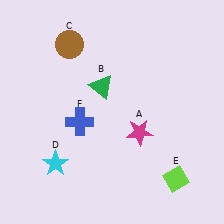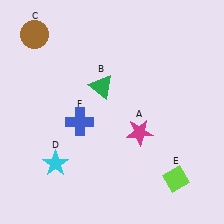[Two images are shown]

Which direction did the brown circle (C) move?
The brown circle (C) moved left.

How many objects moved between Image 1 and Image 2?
1 object moved between the two images.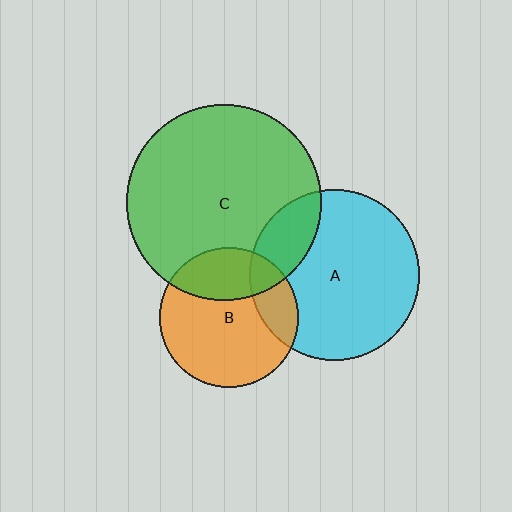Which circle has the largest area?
Circle C (green).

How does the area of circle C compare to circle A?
Approximately 1.3 times.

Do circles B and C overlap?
Yes.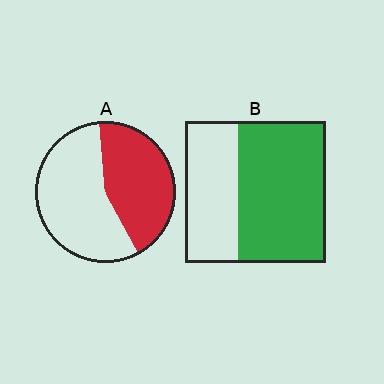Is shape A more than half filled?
No.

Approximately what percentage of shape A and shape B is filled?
A is approximately 45% and B is approximately 60%.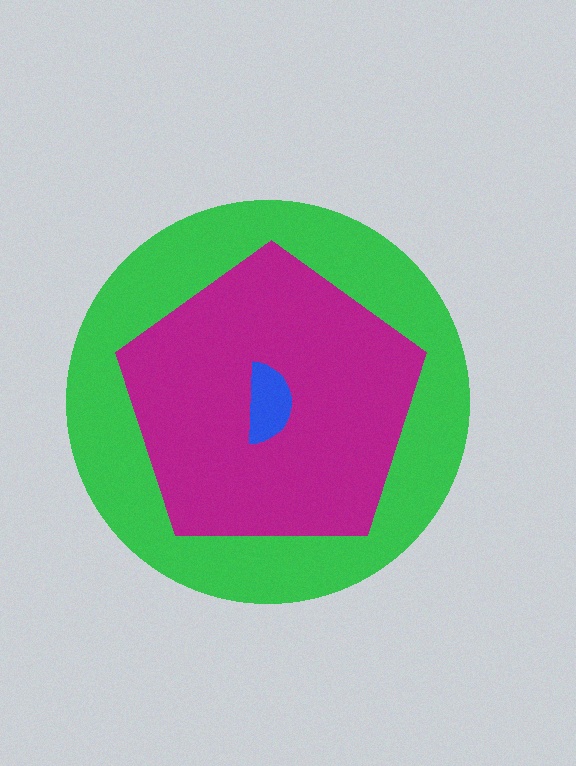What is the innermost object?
The blue semicircle.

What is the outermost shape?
The green circle.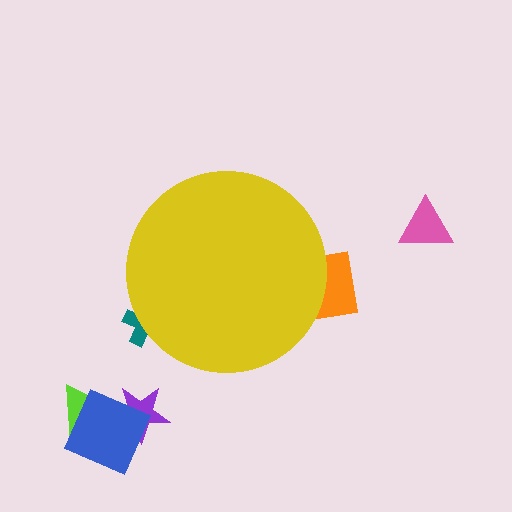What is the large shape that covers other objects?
A yellow circle.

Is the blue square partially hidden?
No, the blue square is fully visible.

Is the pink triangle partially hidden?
No, the pink triangle is fully visible.